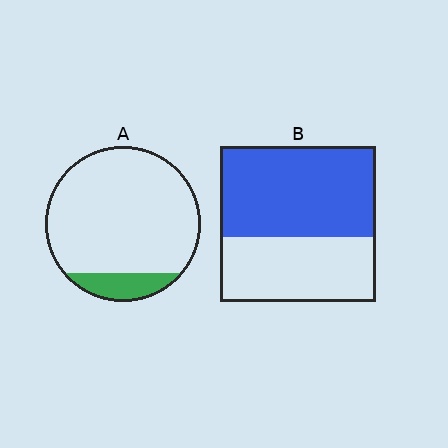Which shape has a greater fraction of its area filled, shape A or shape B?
Shape B.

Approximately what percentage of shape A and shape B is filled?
A is approximately 15% and B is approximately 60%.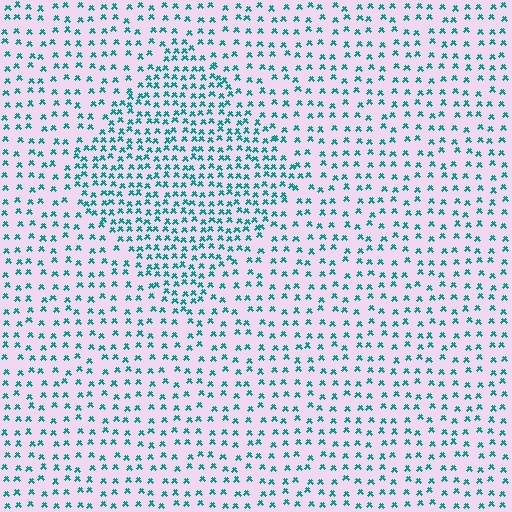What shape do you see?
I see a diamond.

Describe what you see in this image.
The image contains small teal elements arranged at two different densities. A diamond-shaped region is visible where the elements are more densely packed than the surrounding area.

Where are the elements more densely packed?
The elements are more densely packed inside the diamond boundary.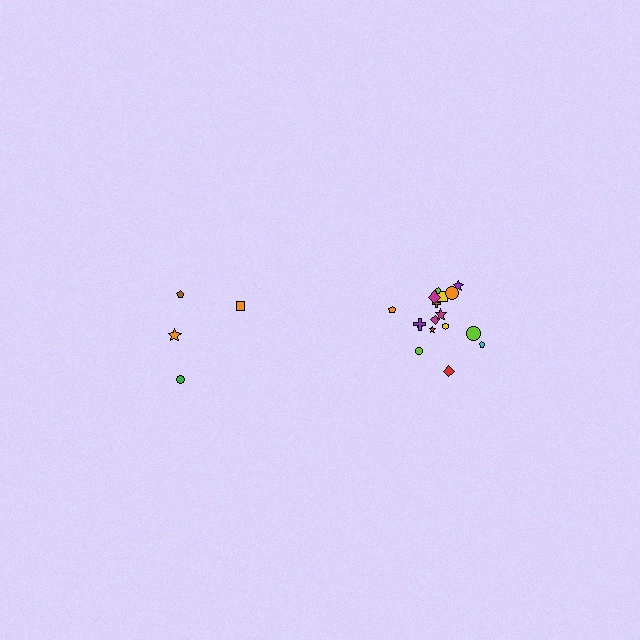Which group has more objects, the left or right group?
The right group.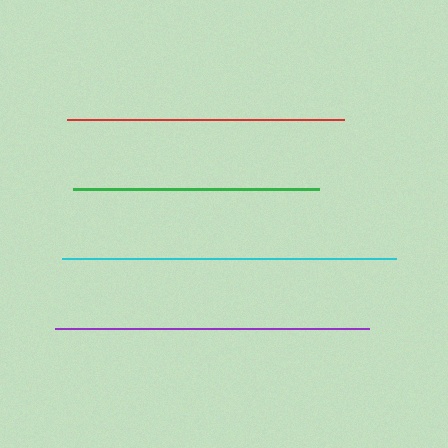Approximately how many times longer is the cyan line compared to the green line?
The cyan line is approximately 1.4 times the length of the green line.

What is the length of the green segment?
The green segment is approximately 246 pixels long.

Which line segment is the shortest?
The green line is the shortest at approximately 246 pixels.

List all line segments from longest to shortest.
From longest to shortest: cyan, purple, red, green.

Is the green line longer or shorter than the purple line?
The purple line is longer than the green line.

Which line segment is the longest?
The cyan line is the longest at approximately 335 pixels.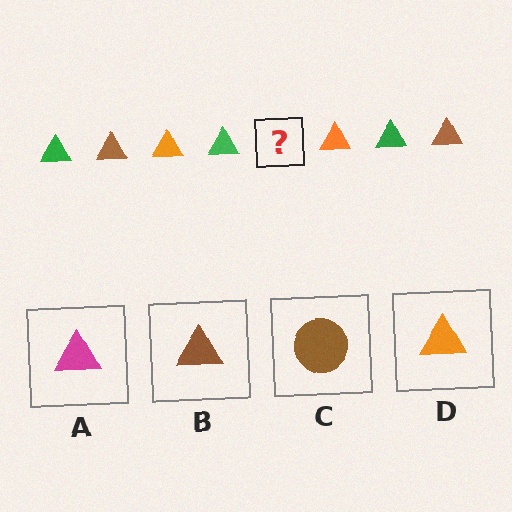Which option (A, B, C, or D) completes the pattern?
B.